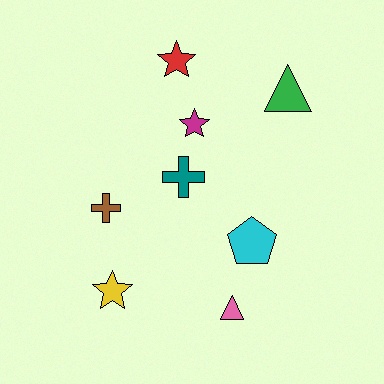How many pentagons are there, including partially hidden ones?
There is 1 pentagon.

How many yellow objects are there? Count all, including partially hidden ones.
There is 1 yellow object.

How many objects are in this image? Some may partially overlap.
There are 8 objects.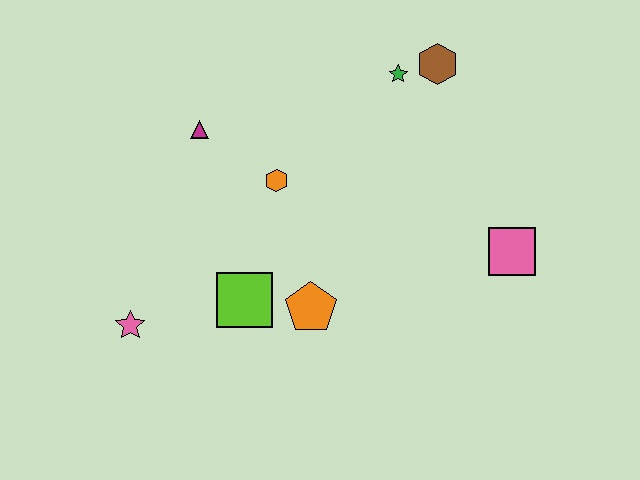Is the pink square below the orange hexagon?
Yes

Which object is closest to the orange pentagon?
The lime square is closest to the orange pentagon.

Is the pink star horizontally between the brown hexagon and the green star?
No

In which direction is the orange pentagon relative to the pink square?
The orange pentagon is to the left of the pink square.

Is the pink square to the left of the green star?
No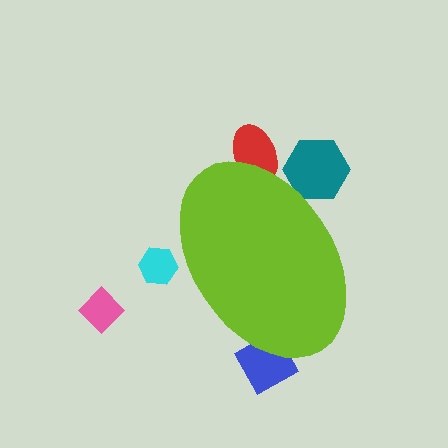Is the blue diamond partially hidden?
Yes, the blue diamond is partially hidden behind the lime ellipse.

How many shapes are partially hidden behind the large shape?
4 shapes are partially hidden.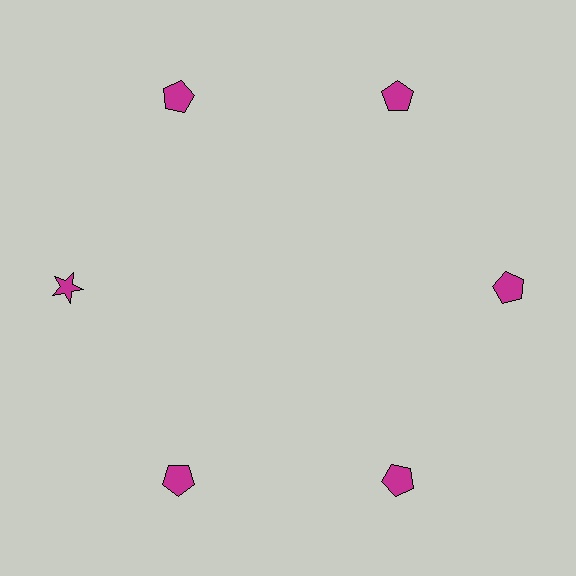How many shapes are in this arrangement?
There are 6 shapes arranged in a ring pattern.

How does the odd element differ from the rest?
It has a different shape: star instead of pentagon.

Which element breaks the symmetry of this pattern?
The magenta star at roughly the 9 o'clock position breaks the symmetry. All other shapes are magenta pentagons.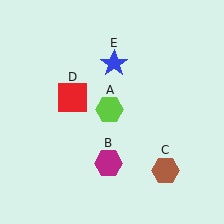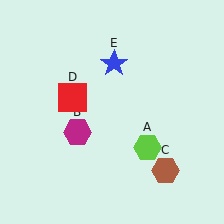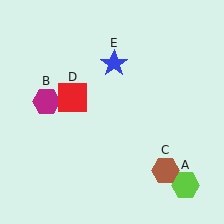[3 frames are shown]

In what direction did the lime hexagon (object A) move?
The lime hexagon (object A) moved down and to the right.